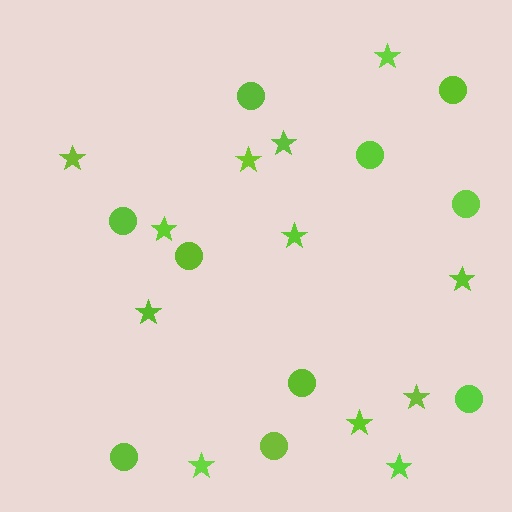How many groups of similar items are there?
There are 2 groups: one group of circles (10) and one group of stars (12).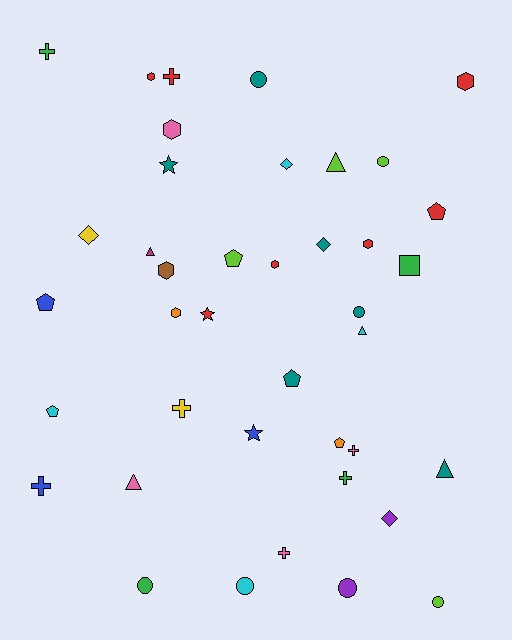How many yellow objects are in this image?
There are 2 yellow objects.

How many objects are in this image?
There are 40 objects.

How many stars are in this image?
There are 3 stars.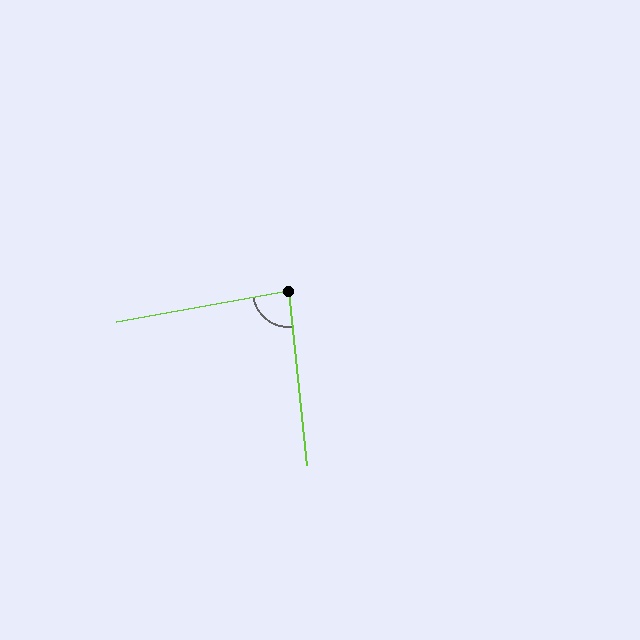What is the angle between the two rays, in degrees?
Approximately 85 degrees.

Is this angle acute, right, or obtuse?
It is approximately a right angle.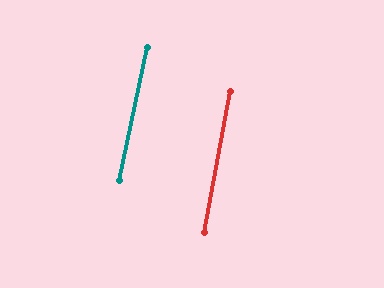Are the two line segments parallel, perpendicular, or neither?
Parallel — their directions differ by only 1.6°.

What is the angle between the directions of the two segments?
Approximately 2 degrees.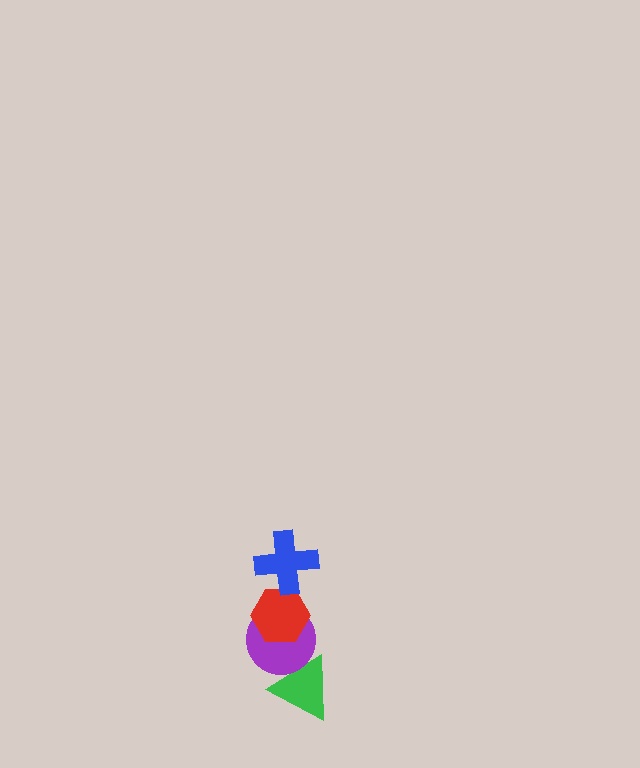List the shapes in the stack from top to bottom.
From top to bottom: the blue cross, the red hexagon, the purple circle, the green triangle.